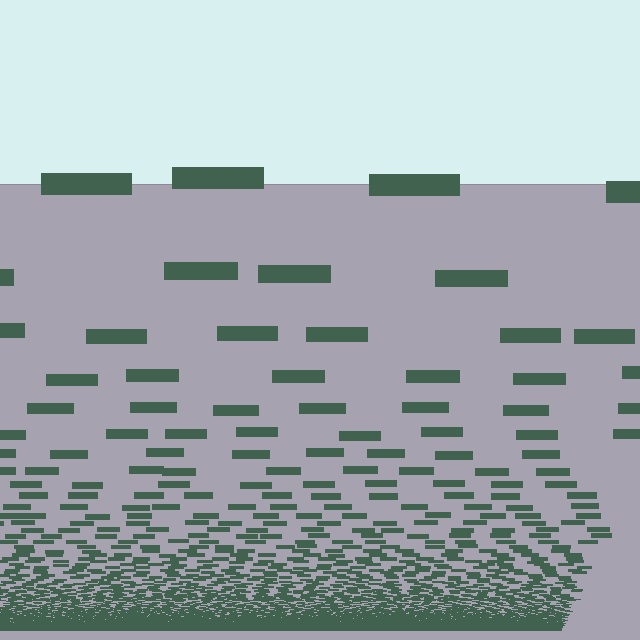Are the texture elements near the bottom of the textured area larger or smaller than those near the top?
Smaller. The gradient is inverted — elements near the bottom are smaller and denser.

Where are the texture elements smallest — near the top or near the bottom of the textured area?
Near the bottom.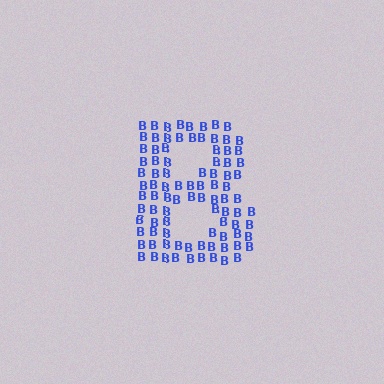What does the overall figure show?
The overall figure shows the letter B.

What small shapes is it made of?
It is made of small letter B's.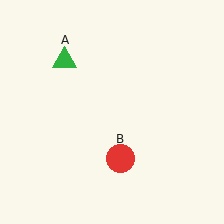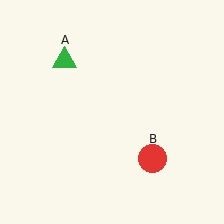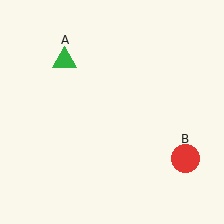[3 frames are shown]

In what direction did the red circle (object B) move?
The red circle (object B) moved right.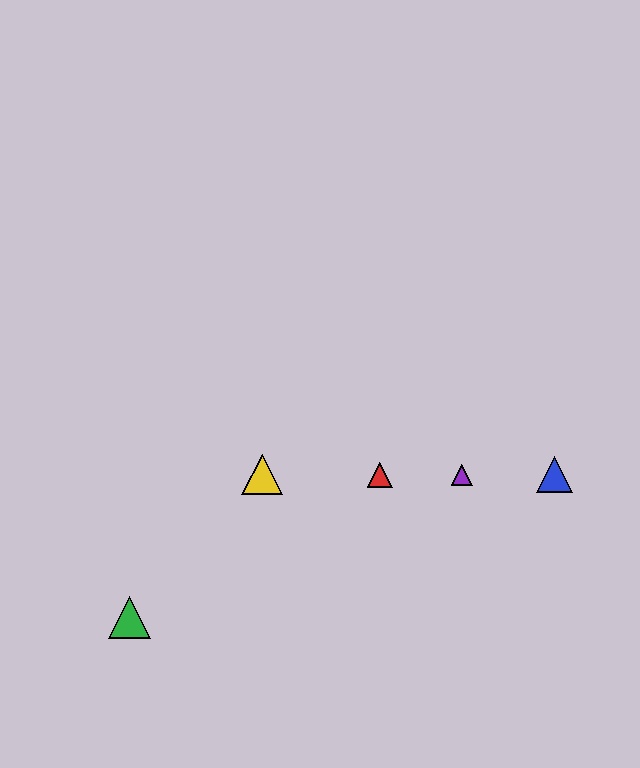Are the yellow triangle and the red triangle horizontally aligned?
Yes, both are at y≈475.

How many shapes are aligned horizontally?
4 shapes (the red triangle, the blue triangle, the yellow triangle, the purple triangle) are aligned horizontally.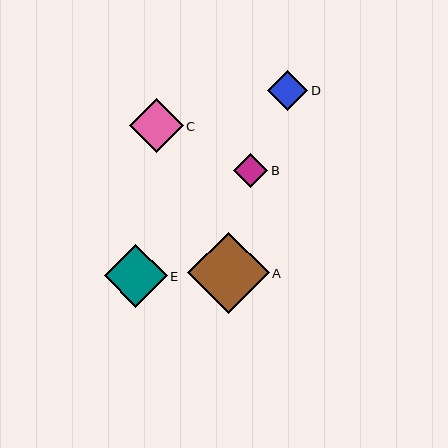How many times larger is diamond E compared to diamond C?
Diamond E is approximately 1.2 times the size of diamond C.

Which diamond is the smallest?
Diamond B is the smallest with a size of approximately 35 pixels.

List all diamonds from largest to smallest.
From largest to smallest: A, E, C, D, B.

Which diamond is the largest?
Diamond A is the largest with a size of approximately 81 pixels.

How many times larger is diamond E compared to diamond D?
Diamond E is approximately 1.6 times the size of diamond D.